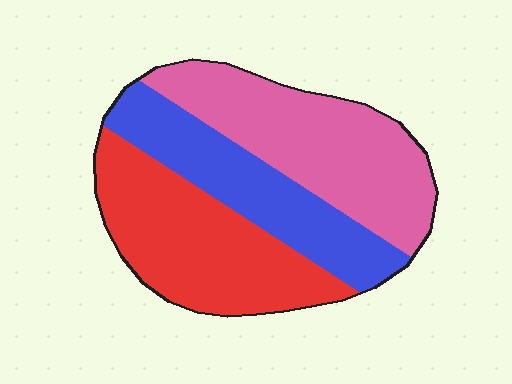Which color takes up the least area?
Blue, at roughly 30%.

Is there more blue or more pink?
Pink.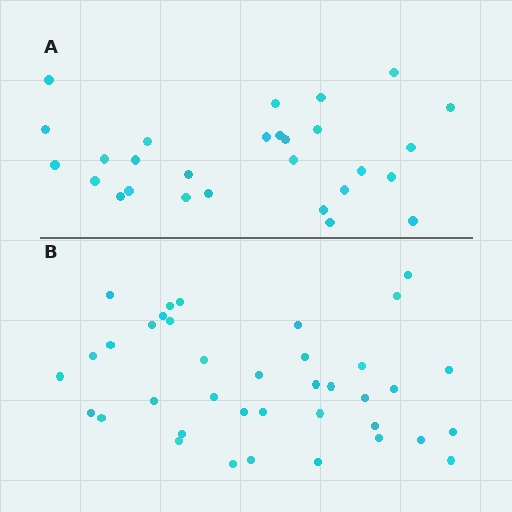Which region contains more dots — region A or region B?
Region B (the bottom region) has more dots.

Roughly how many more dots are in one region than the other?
Region B has roughly 10 or so more dots than region A.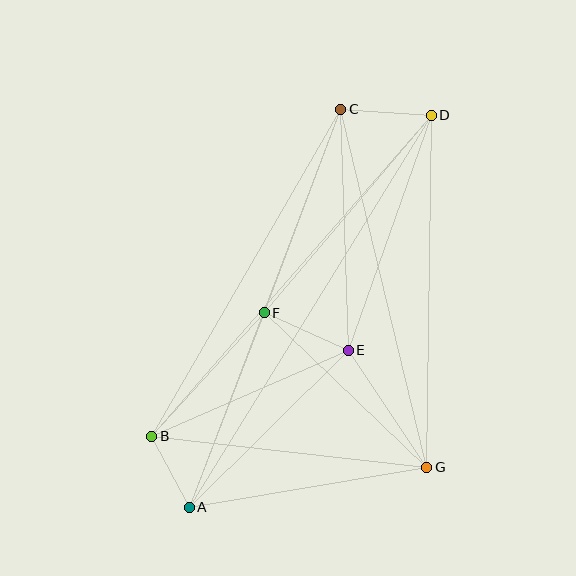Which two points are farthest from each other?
Points A and D are farthest from each other.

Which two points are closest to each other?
Points A and B are closest to each other.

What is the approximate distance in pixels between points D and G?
The distance between D and G is approximately 352 pixels.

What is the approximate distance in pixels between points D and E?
The distance between D and E is approximately 249 pixels.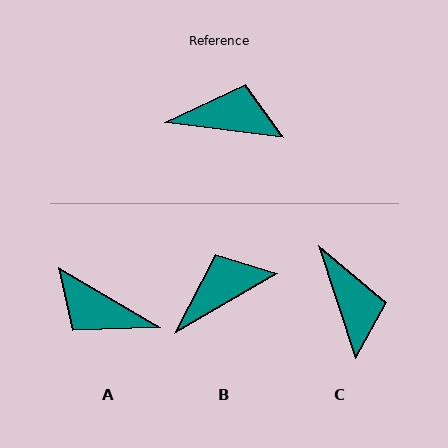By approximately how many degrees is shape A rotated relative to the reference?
Approximately 157 degrees counter-clockwise.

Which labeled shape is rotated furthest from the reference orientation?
A, about 157 degrees away.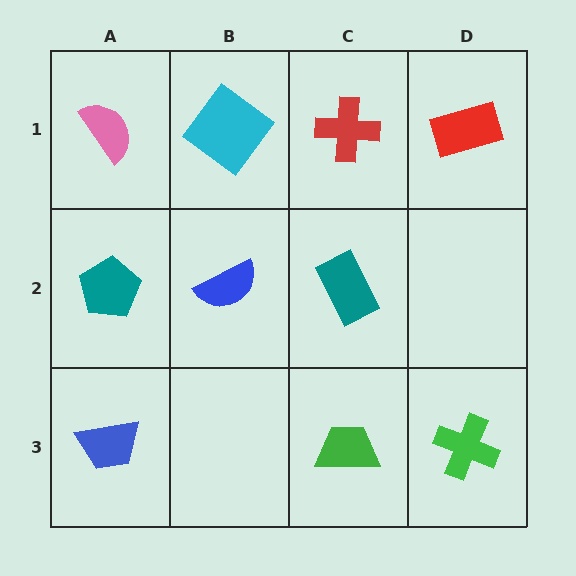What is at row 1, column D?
A red rectangle.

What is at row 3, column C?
A green trapezoid.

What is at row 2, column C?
A teal rectangle.